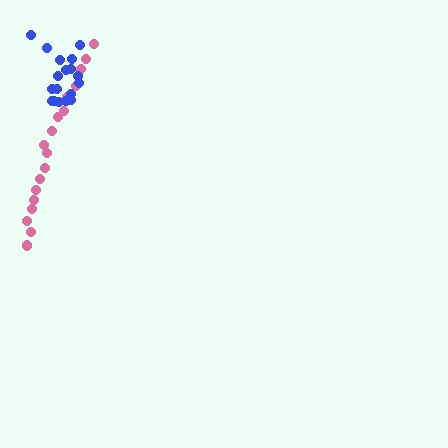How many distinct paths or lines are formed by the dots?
There are 2 distinct paths.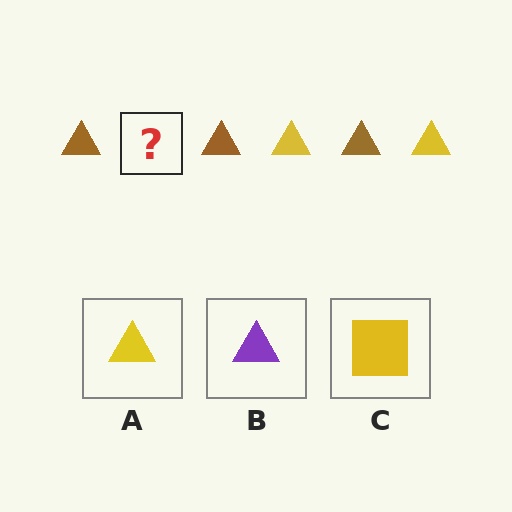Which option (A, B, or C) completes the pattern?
A.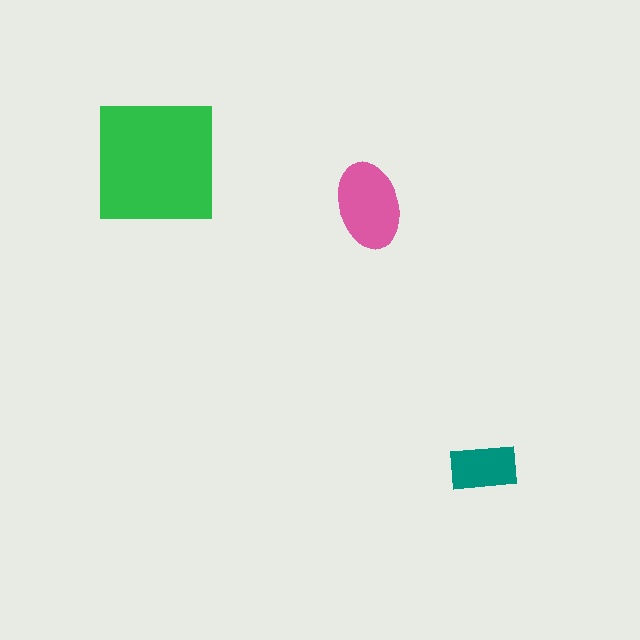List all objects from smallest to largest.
The teal rectangle, the pink ellipse, the green square.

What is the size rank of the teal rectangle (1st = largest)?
3rd.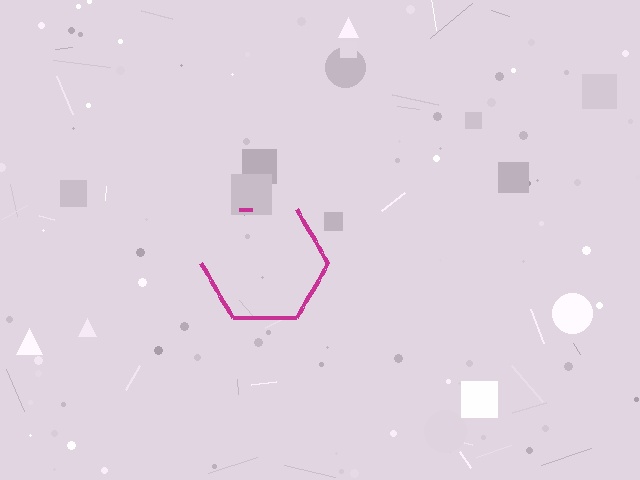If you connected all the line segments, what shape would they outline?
They would outline a hexagon.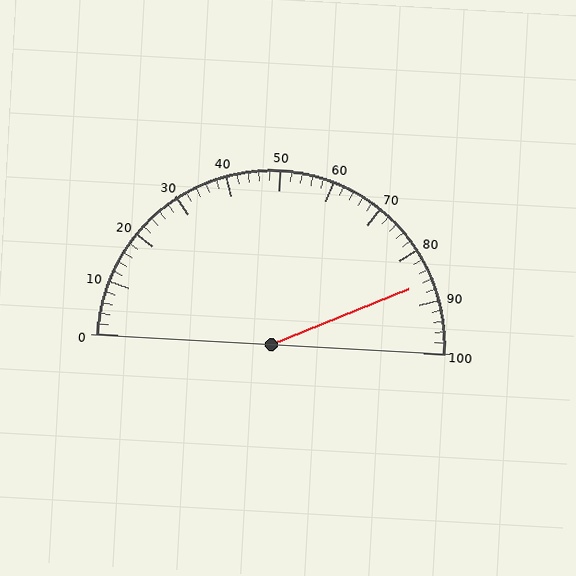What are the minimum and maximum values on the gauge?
The gauge ranges from 0 to 100.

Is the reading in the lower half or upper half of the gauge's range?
The reading is in the upper half of the range (0 to 100).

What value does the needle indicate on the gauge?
The needle indicates approximately 86.